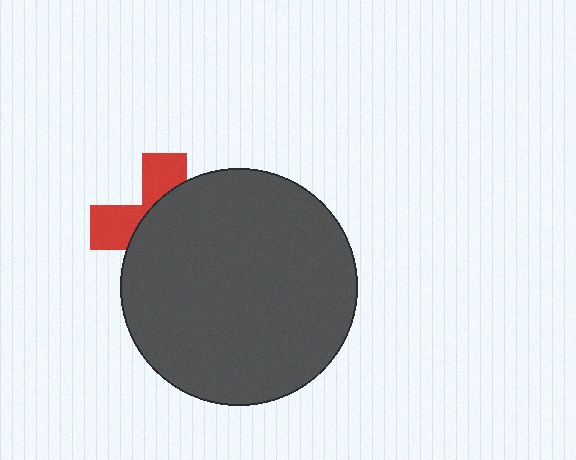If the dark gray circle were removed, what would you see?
You would see the complete red cross.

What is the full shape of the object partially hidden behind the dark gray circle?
The partially hidden object is a red cross.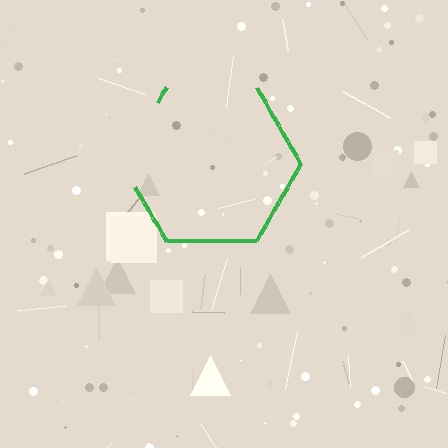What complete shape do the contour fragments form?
The contour fragments form a hexagon.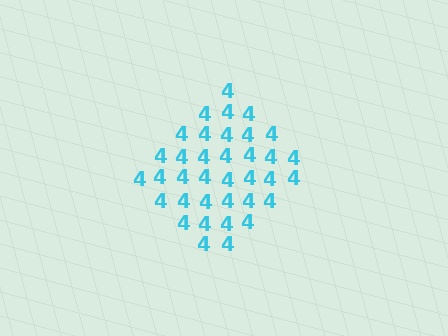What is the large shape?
The large shape is a diamond.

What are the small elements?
The small elements are digit 4's.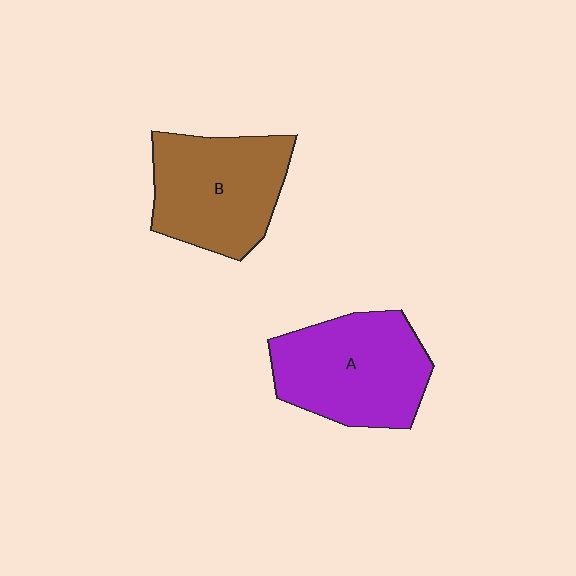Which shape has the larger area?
Shape A (purple).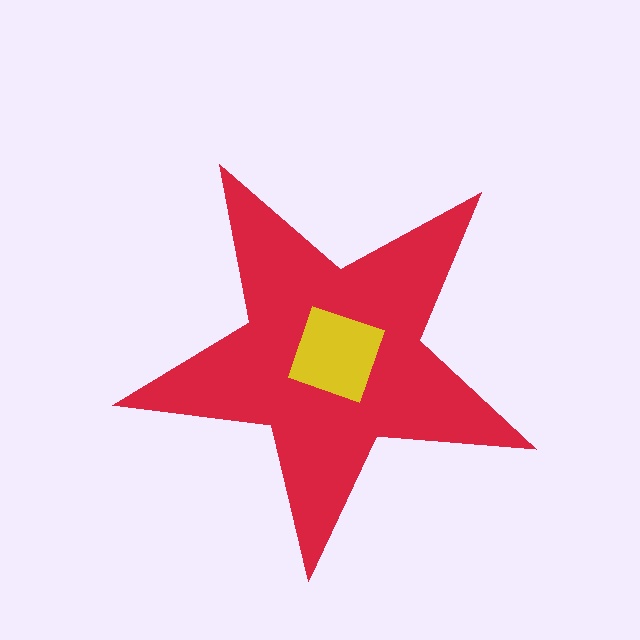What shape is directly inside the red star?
The yellow square.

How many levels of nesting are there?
2.